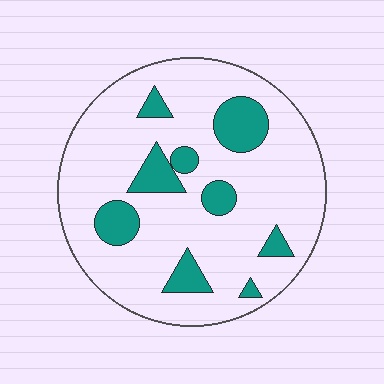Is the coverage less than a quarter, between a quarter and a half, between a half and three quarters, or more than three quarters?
Less than a quarter.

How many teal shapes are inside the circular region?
9.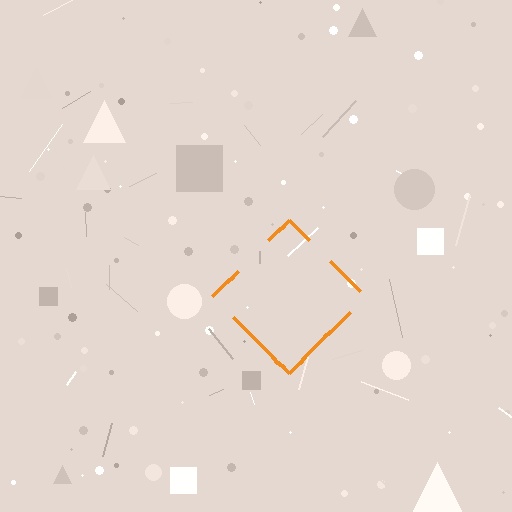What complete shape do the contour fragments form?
The contour fragments form a diamond.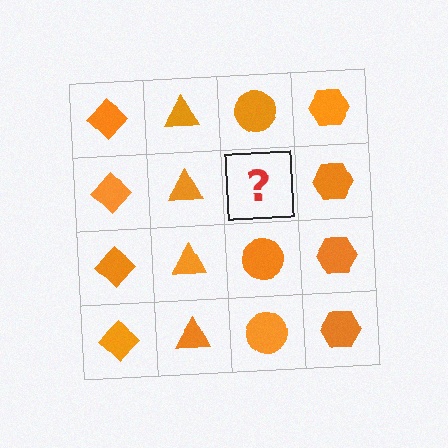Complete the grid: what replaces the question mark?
The question mark should be replaced with an orange circle.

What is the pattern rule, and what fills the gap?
The rule is that each column has a consistent shape. The gap should be filled with an orange circle.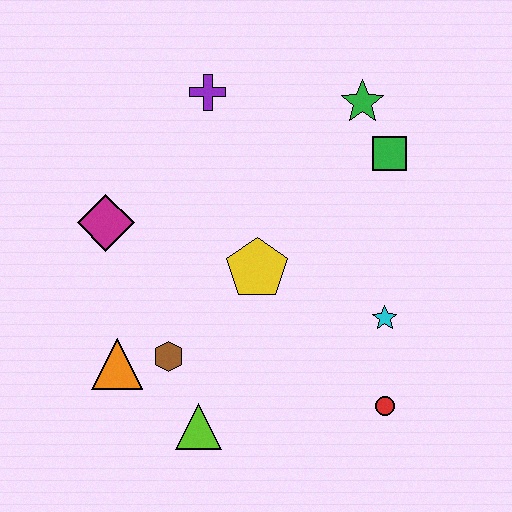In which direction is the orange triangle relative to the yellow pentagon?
The orange triangle is to the left of the yellow pentagon.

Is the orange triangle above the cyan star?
No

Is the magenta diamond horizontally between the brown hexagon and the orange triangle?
No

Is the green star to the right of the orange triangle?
Yes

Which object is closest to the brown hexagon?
The orange triangle is closest to the brown hexagon.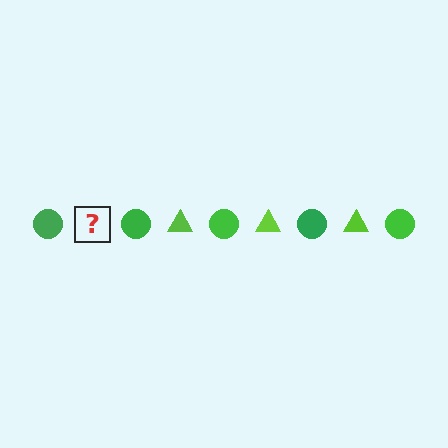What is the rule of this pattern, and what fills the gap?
The rule is that the pattern alternates between green circle and lime triangle. The gap should be filled with a lime triangle.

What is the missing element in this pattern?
The missing element is a lime triangle.